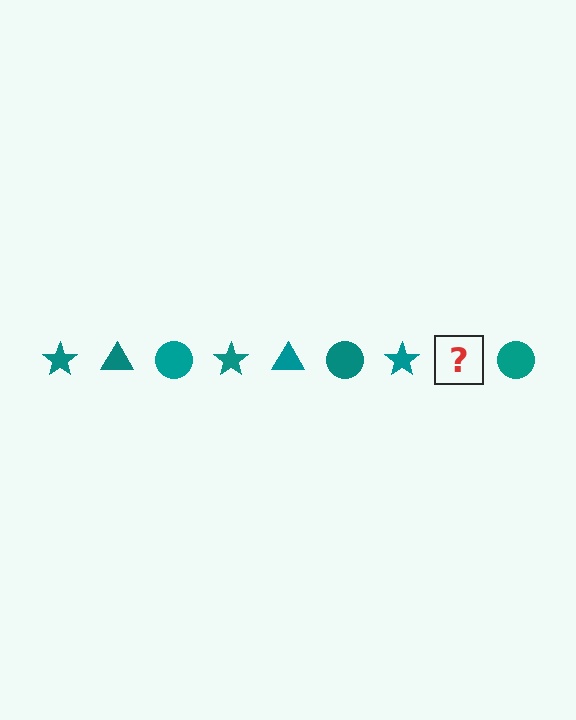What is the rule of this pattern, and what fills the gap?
The rule is that the pattern cycles through star, triangle, circle shapes in teal. The gap should be filled with a teal triangle.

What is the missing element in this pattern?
The missing element is a teal triangle.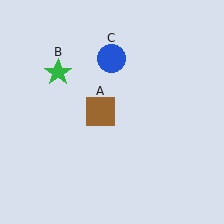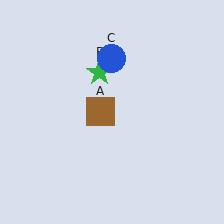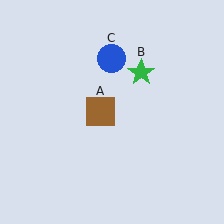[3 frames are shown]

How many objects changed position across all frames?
1 object changed position: green star (object B).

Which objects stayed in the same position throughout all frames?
Brown square (object A) and blue circle (object C) remained stationary.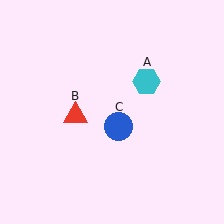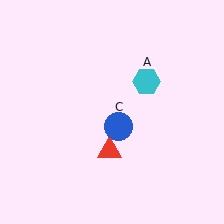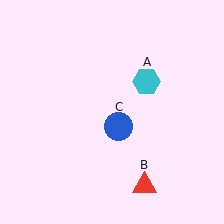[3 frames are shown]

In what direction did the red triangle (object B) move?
The red triangle (object B) moved down and to the right.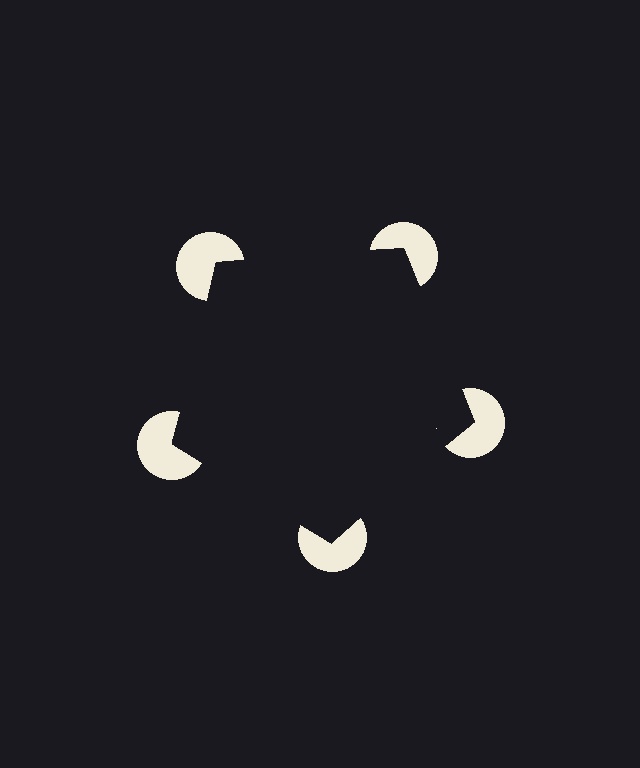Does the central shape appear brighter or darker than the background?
It typically appears slightly darker than the background, even though no actual brightness change is drawn.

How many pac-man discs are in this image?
There are 5 — one at each vertex of the illusory pentagon.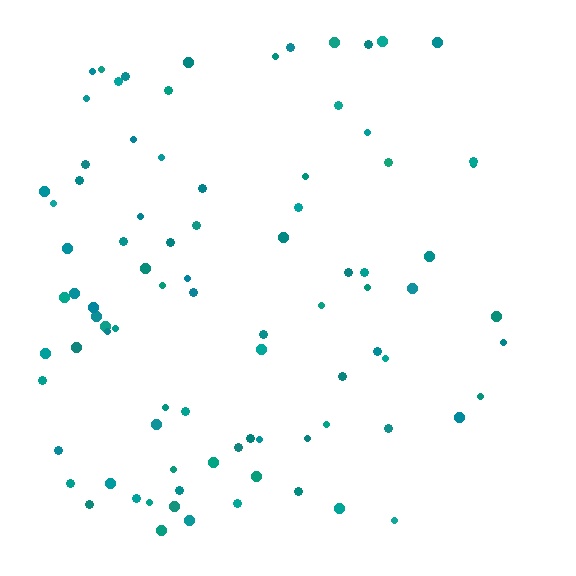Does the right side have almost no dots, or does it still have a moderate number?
Still a moderate number, just noticeably fewer than the left.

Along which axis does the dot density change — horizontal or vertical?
Horizontal.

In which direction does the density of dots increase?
From right to left, with the left side densest.